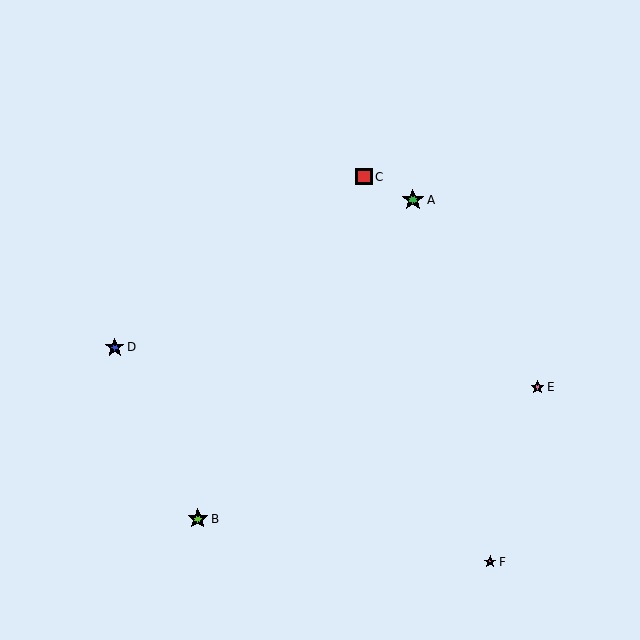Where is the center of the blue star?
The center of the blue star is at (115, 347).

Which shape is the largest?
The green star (labeled A) is the largest.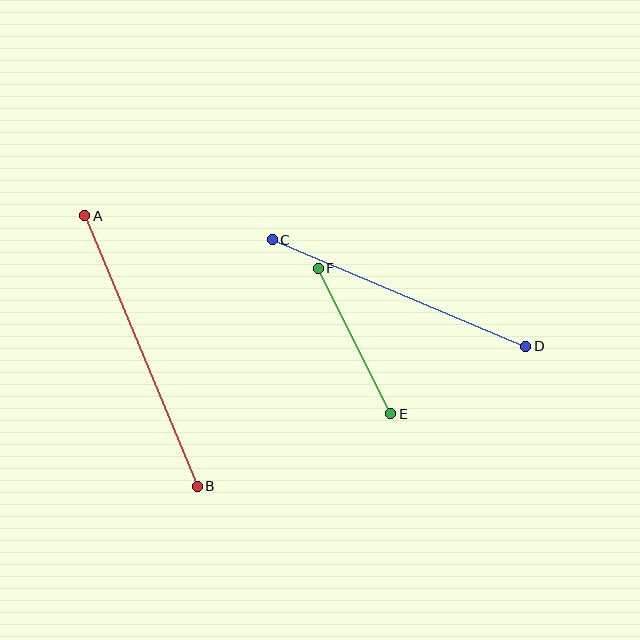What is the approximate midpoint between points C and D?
The midpoint is at approximately (399, 293) pixels.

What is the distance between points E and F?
The distance is approximately 162 pixels.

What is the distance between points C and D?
The distance is approximately 275 pixels.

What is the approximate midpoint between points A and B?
The midpoint is at approximately (141, 351) pixels.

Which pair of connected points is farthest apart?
Points A and B are farthest apart.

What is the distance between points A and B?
The distance is approximately 293 pixels.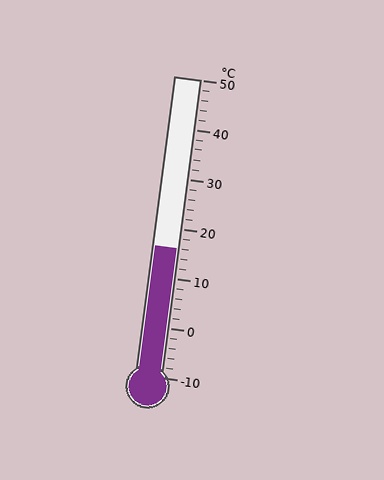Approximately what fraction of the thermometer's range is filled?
The thermometer is filled to approximately 45% of its range.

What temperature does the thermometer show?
The thermometer shows approximately 16°C.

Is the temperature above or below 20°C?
The temperature is below 20°C.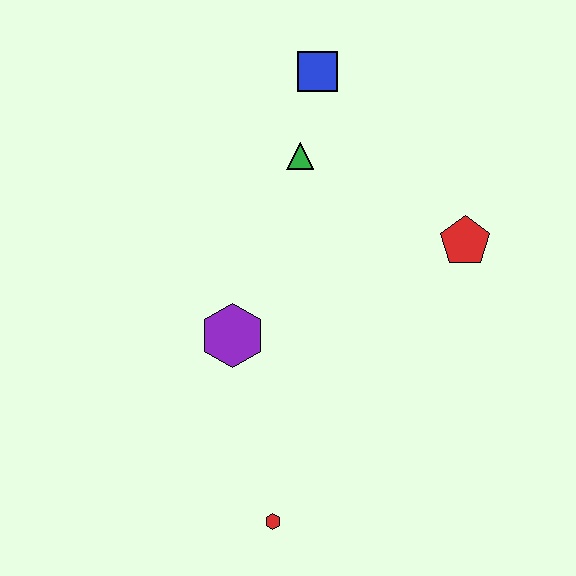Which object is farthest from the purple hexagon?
The blue square is farthest from the purple hexagon.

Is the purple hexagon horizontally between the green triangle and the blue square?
No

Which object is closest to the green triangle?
The blue square is closest to the green triangle.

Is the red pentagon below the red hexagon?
No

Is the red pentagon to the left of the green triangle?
No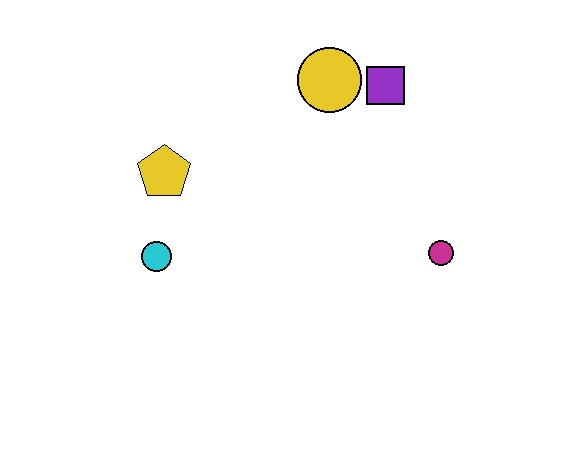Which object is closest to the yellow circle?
The purple square is closest to the yellow circle.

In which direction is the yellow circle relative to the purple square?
The yellow circle is to the left of the purple square.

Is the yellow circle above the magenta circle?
Yes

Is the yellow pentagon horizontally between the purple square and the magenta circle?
No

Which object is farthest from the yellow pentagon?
The magenta circle is farthest from the yellow pentagon.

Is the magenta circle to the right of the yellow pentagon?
Yes